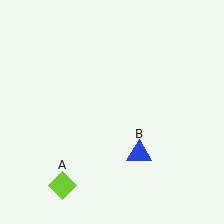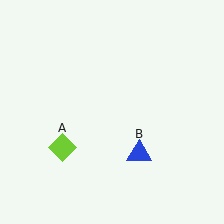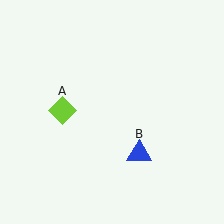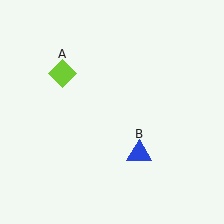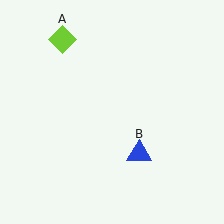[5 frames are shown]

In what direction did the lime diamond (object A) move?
The lime diamond (object A) moved up.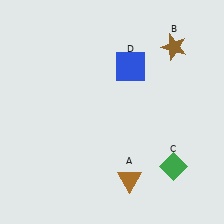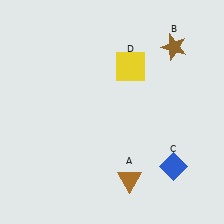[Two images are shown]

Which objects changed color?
C changed from green to blue. D changed from blue to yellow.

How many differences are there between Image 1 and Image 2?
There are 2 differences between the two images.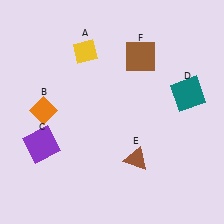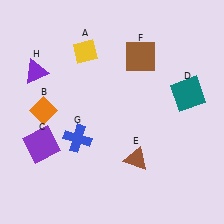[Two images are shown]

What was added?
A blue cross (G), a purple triangle (H) were added in Image 2.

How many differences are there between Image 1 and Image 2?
There are 2 differences between the two images.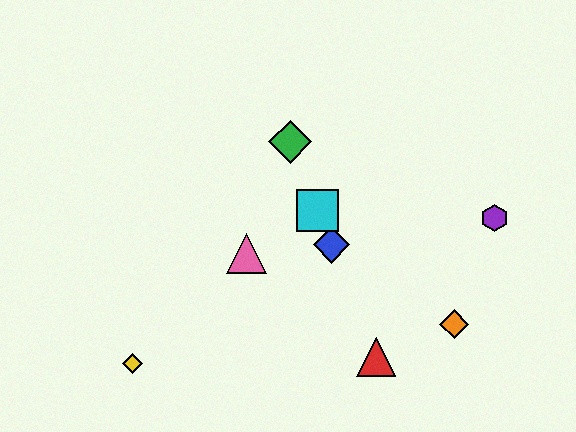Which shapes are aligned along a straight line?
The red triangle, the blue diamond, the green diamond, the cyan square are aligned along a straight line.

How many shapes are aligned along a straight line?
4 shapes (the red triangle, the blue diamond, the green diamond, the cyan square) are aligned along a straight line.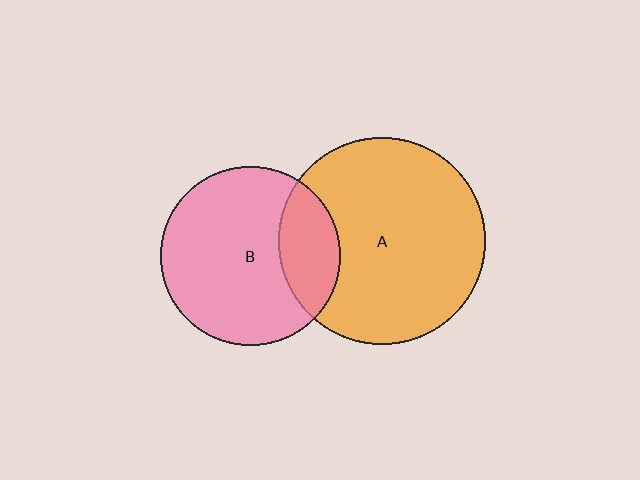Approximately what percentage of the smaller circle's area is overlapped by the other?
Approximately 25%.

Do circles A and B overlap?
Yes.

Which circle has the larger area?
Circle A (orange).